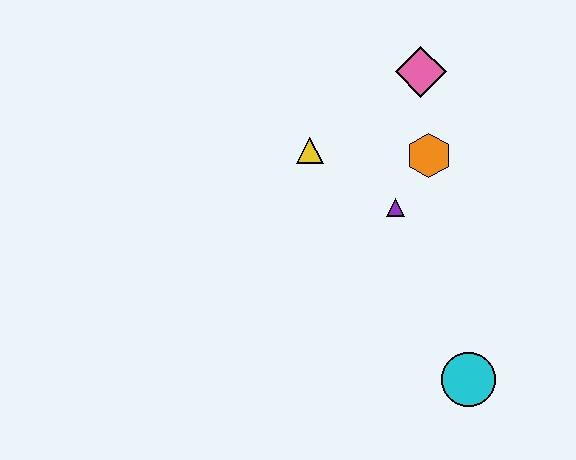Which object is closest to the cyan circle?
The purple triangle is closest to the cyan circle.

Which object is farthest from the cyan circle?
The pink diamond is farthest from the cyan circle.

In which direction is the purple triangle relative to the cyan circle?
The purple triangle is above the cyan circle.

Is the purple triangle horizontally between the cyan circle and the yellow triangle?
Yes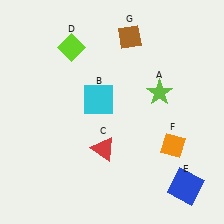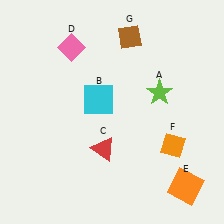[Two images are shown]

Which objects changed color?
D changed from lime to pink. E changed from blue to orange.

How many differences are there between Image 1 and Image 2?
There are 2 differences between the two images.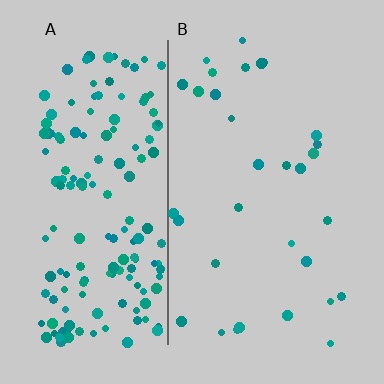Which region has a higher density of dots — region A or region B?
A (the left).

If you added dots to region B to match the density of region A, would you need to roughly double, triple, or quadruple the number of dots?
Approximately quadruple.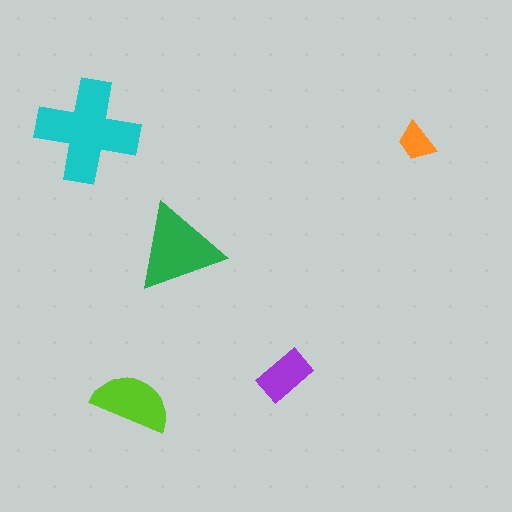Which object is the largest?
The cyan cross.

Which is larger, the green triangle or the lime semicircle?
The green triangle.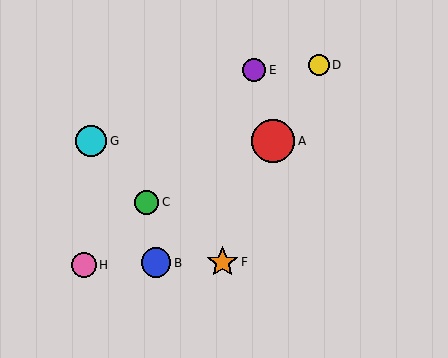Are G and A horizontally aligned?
Yes, both are at y≈141.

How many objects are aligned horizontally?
2 objects (A, G) are aligned horizontally.